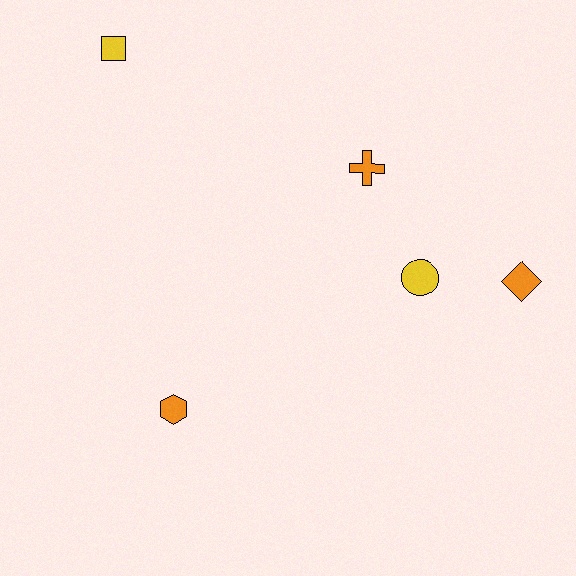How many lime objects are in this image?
There are no lime objects.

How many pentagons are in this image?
There are no pentagons.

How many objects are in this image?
There are 5 objects.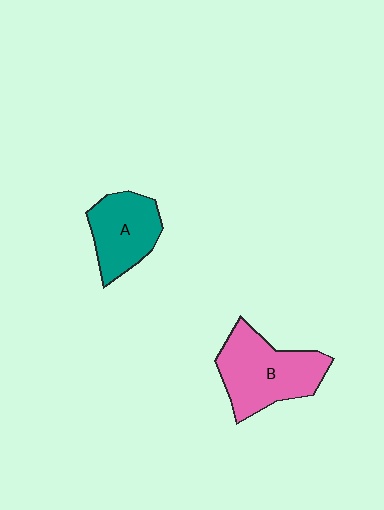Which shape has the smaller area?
Shape A (teal).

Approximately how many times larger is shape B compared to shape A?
Approximately 1.3 times.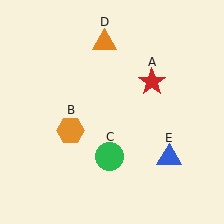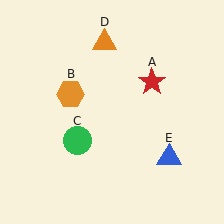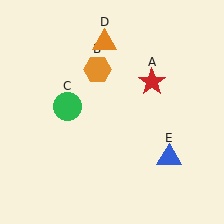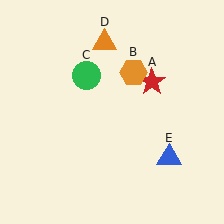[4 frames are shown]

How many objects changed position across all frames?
2 objects changed position: orange hexagon (object B), green circle (object C).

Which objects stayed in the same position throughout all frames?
Red star (object A) and orange triangle (object D) and blue triangle (object E) remained stationary.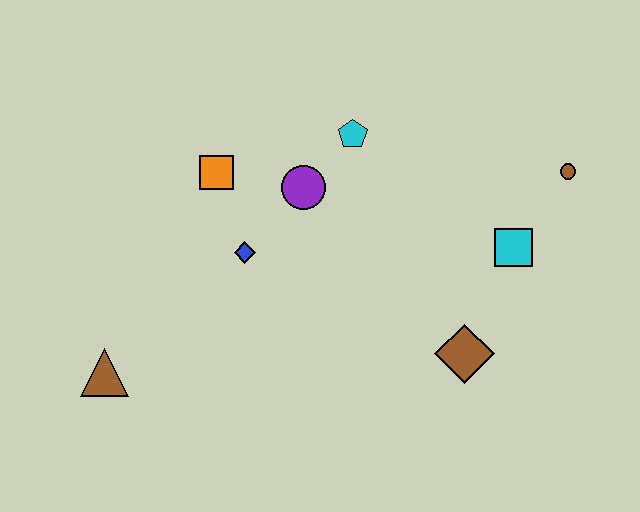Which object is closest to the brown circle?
The cyan square is closest to the brown circle.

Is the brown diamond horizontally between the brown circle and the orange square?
Yes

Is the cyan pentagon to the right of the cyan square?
No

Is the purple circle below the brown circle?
Yes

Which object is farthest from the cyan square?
The brown triangle is farthest from the cyan square.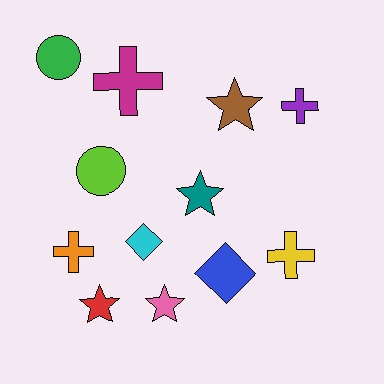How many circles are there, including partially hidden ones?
There are 2 circles.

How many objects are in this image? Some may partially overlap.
There are 12 objects.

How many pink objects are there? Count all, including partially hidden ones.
There is 1 pink object.